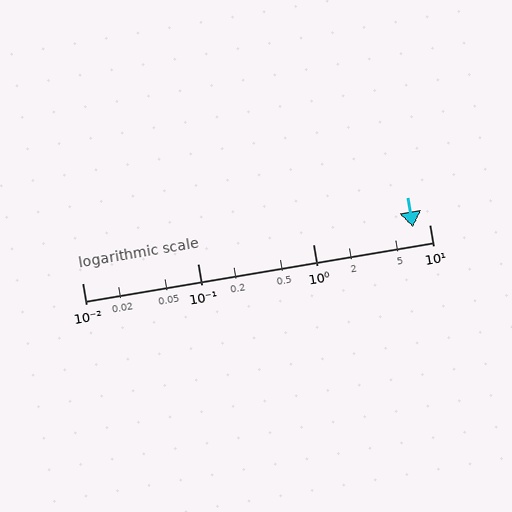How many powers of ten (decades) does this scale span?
The scale spans 3 decades, from 0.01 to 10.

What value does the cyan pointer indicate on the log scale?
The pointer indicates approximately 7.3.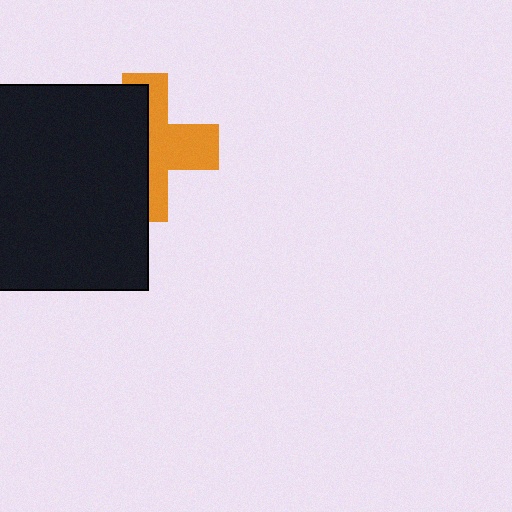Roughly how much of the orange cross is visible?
About half of it is visible (roughly 46%).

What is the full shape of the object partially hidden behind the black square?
The partially hidden object is an orange cross.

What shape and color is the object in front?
The object in front is a black square.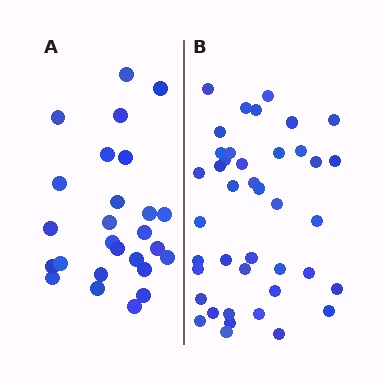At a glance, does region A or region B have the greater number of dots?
Region B (the right region) has more dots.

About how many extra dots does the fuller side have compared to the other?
Region B has approximately 15 more dots than region A.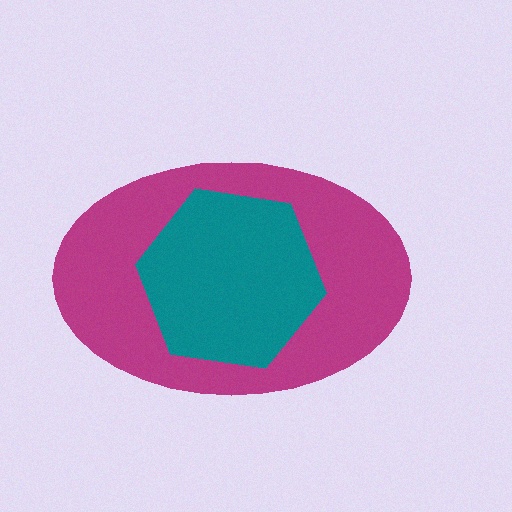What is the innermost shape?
The teal hexagon.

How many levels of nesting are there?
2.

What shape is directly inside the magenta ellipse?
The teal hexagon.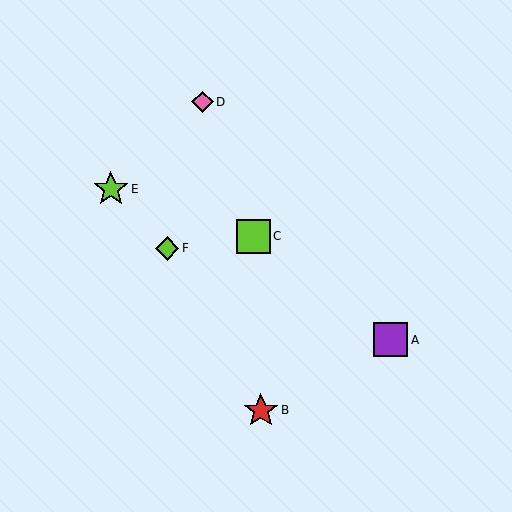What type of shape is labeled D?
Shape D is a pink diamond.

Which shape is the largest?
The lime star (labeled E) is the largest.